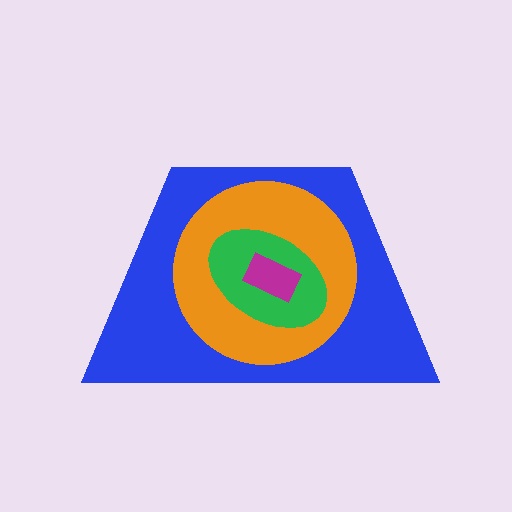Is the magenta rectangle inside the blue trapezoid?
Yes.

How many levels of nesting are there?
4.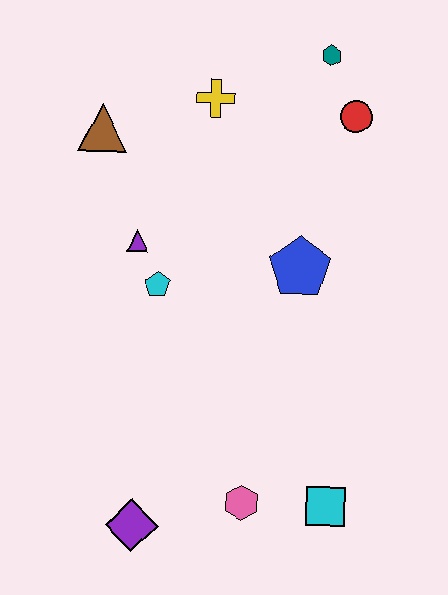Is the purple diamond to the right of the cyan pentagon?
No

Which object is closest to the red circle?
The teal hexagon is closest to the red circle.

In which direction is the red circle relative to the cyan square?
The red circle is above the cyan square.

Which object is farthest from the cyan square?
The teal hexagon is farthest from the cyan square.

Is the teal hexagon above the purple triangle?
Yes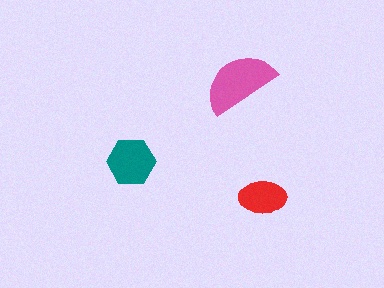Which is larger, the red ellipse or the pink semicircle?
The pink semicircle.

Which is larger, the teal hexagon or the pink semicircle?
The pink semicircle.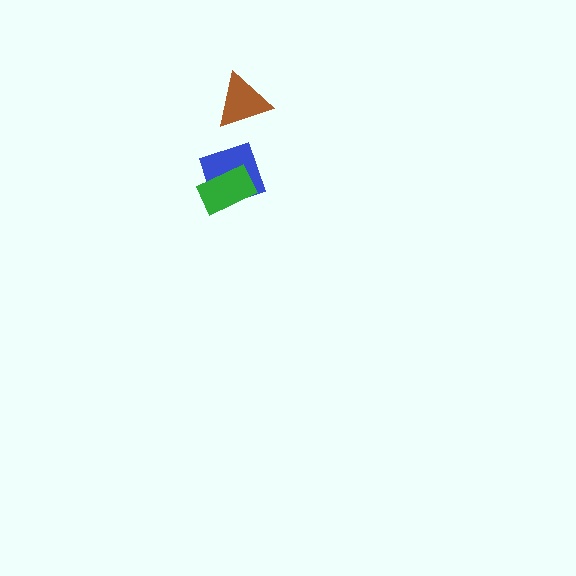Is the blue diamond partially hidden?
Yes, it is partially covered by another shape.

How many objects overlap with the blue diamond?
1 object overlaps with the blue diamond.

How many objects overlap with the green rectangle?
1 object overlaps with the green rectangle.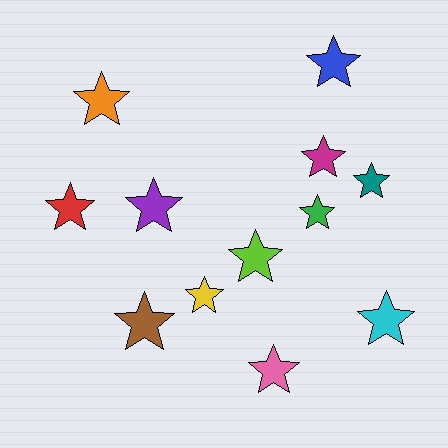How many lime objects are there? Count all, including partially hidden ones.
There is 1 lime object.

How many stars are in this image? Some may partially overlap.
There are 12 stars.